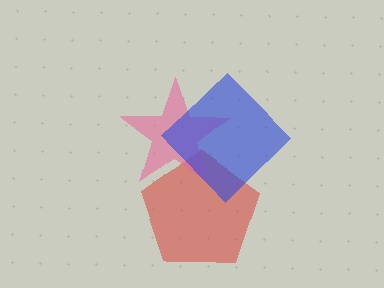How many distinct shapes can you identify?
There are 3 distinct shapes: a red pentagon, a pink star, a blue diamond.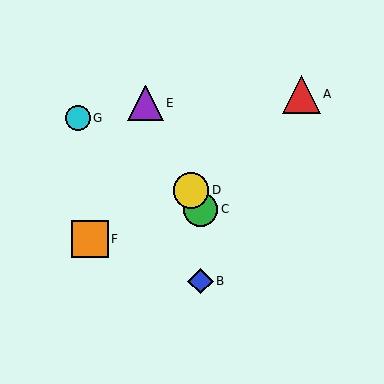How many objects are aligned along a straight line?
3 objects (C, D, E) are aligned along a straight line.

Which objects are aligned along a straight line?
Objects C, D, E are aligned along a straight line.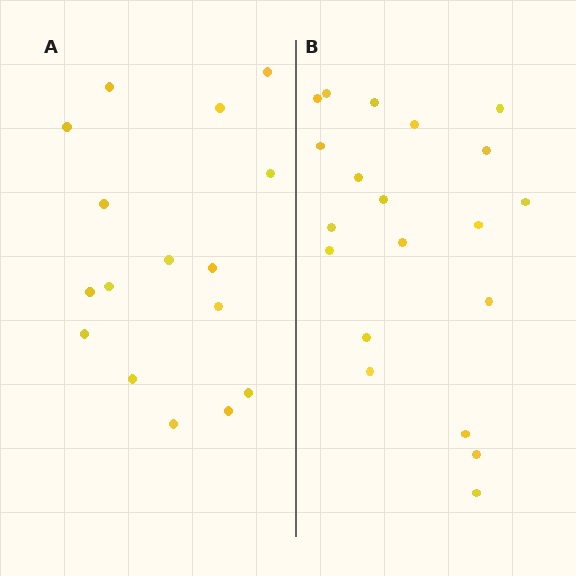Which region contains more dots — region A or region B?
Region B (the right region) has more dots.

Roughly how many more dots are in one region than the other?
Region B has about 4 more dots than region A.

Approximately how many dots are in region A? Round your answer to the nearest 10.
About 20 dots. (The exact count is 16, which rounds to 20.)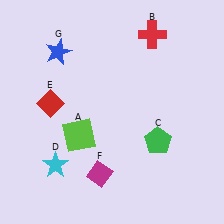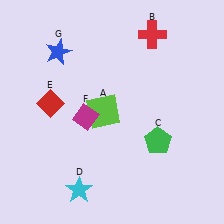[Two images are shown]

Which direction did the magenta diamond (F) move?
The magenta diamond (F) moved up.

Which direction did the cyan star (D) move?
The cyan star (D) moved down.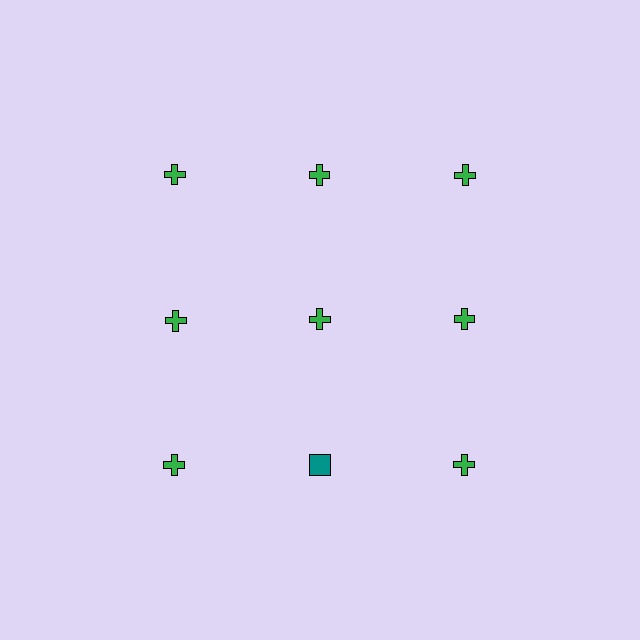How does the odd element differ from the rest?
It differs in both color (teal instead of green) and shape (square instead of cross).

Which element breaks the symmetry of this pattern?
The teal square in the third row, second from left column breaks the symmetry. All other shapes are green crosses.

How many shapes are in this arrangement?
There are 9 shapes arranged in a grid pattern.